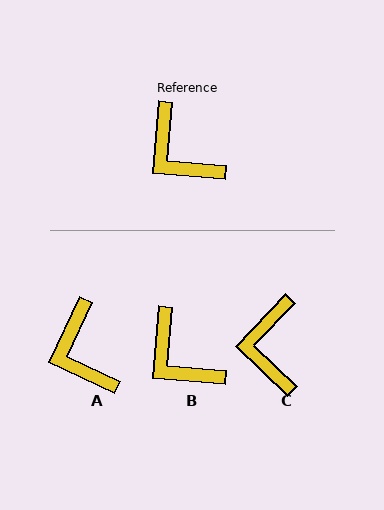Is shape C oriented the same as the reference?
No, it is off by about 39 degrees.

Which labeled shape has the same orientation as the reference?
B.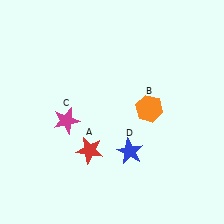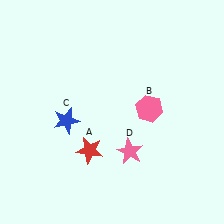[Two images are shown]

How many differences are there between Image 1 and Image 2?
There are 3 differences between the two images.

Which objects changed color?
B changed from orange to pink. C changed from magenta to blue. D changed from blue to pink.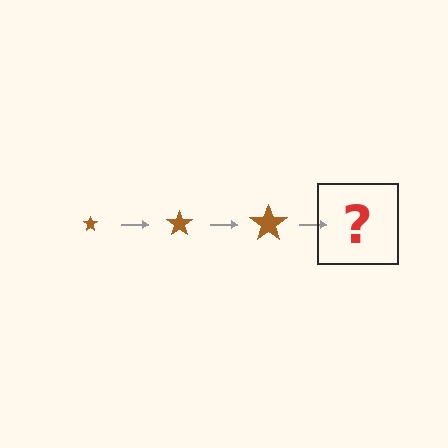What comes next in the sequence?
The next element should be a brown star, larger than the previous one.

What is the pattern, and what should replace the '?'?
The pattern is that the star gets progressively larger each step. The '?' should be a brown star, larger than the previous one.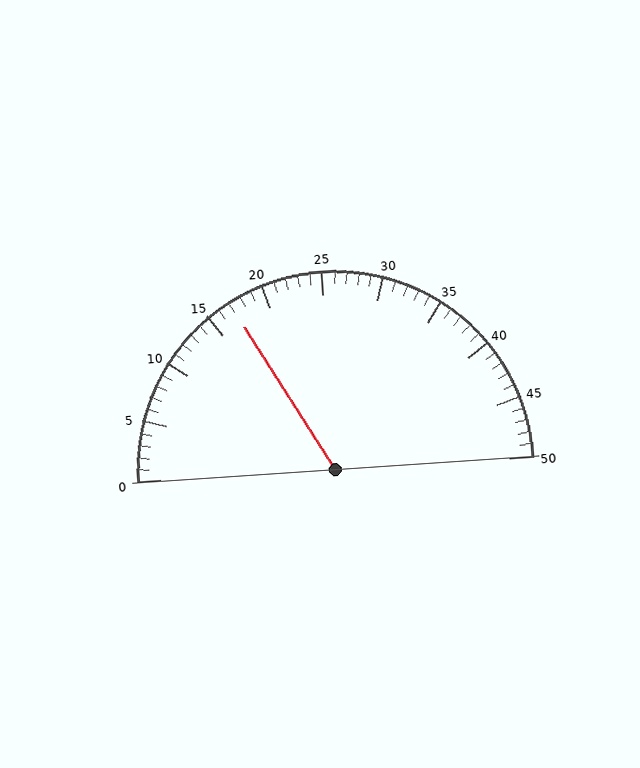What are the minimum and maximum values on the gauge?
The gauge ranges from 0 to 50.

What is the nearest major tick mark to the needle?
The nearest major tick mark is 15.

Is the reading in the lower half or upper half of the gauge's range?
The reading is in the lower half of the range (0 to 50).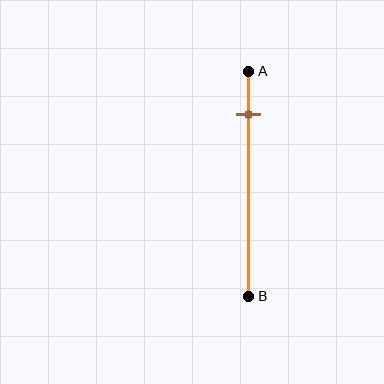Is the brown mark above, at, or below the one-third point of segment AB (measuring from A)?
The brown mark is above the one-third point of segment AB.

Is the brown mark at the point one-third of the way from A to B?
No, the mark is at about 20% from A, not at the 33% one-third point.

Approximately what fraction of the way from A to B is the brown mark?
The brown mark is approximately 20% of the way from A to B.